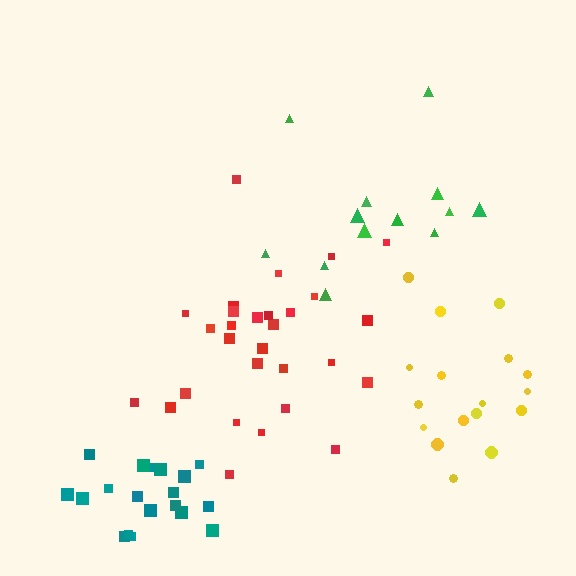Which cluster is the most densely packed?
Teal.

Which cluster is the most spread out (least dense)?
Green.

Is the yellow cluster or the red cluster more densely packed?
Red.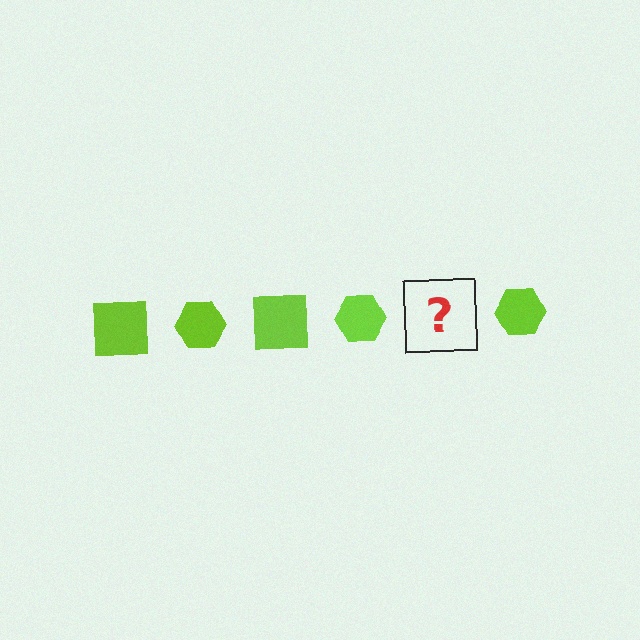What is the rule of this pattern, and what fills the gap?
The rule is that the pattern cycles through square, hexagon shapes in lime. The gap should be filled with a lime square.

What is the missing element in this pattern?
The missing element is a lime square.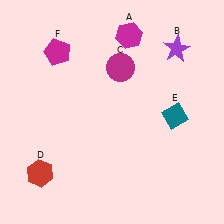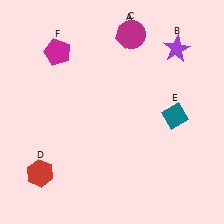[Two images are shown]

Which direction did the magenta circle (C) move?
The magenta circle (C) moved up.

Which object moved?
The magenta circle (C) moved up.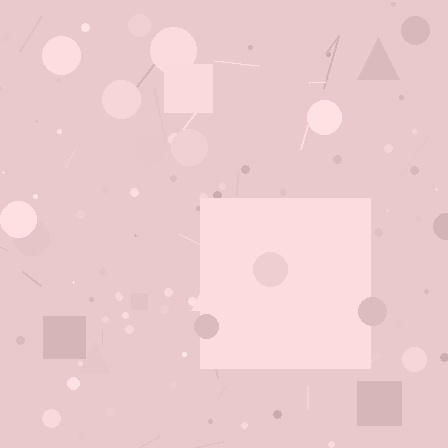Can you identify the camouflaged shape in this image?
The camouflaged shape is a square.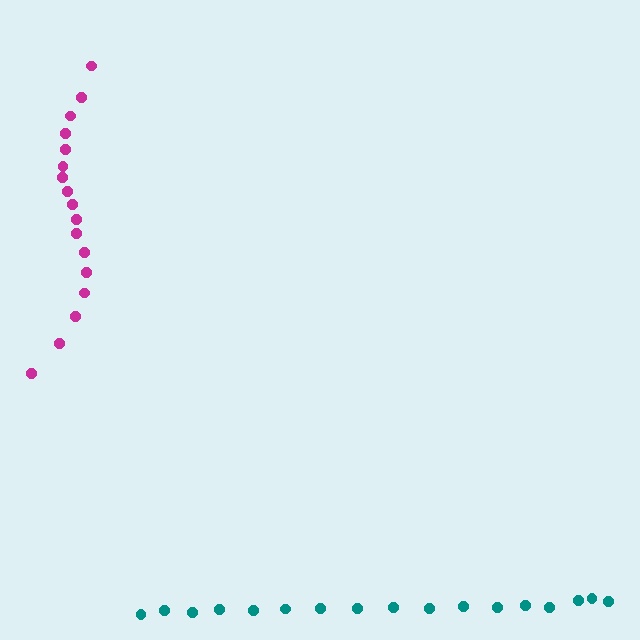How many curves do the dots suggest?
There are 2 distinct paths.